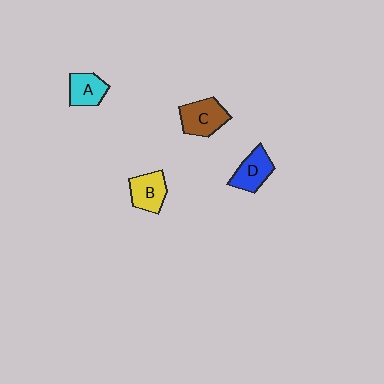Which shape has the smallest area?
Shape A (cyan).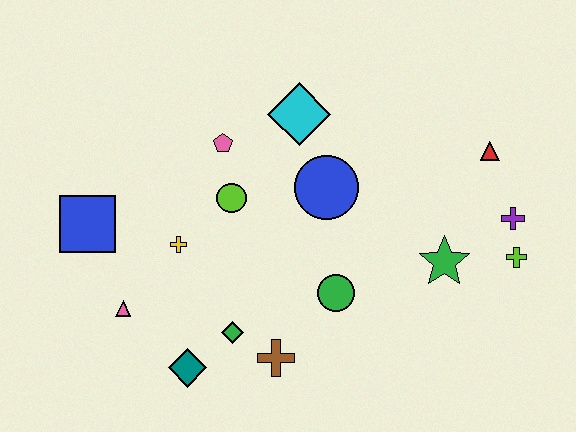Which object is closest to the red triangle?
The purple cross is closest to the red triangle.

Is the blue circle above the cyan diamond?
No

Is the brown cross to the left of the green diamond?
No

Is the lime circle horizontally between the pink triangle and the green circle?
Yes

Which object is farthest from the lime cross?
The blue square is farthest from the lime cross.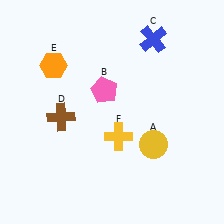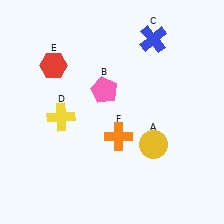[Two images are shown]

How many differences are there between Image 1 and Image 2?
There are 3 differences between the two images.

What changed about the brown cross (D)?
In Image 1, D is brown. In Image 2, it changed to yellow.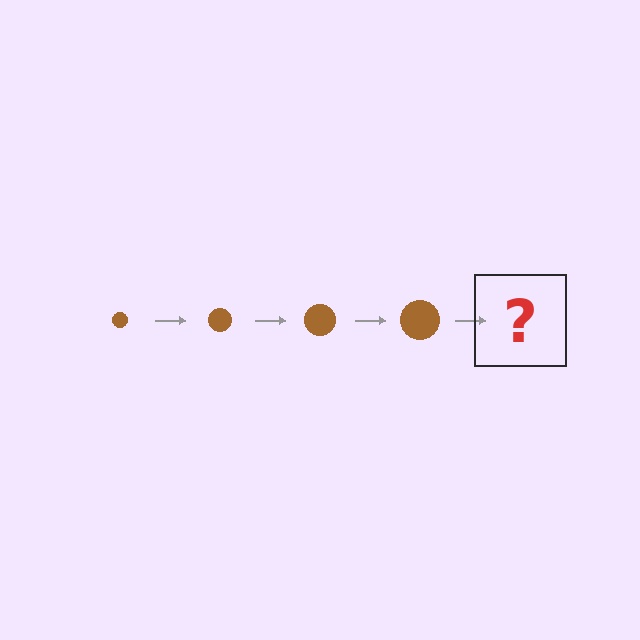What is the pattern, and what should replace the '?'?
The pattern is that the circle gets progressively larger each step. The '?' should be a brown circle, larger than the previous one.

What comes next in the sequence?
The next element should be a brown circle, larger than the previous one.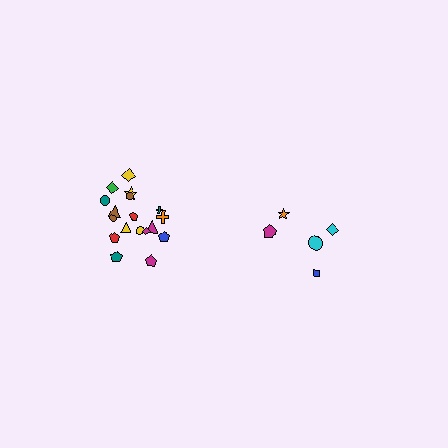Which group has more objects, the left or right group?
The left group.